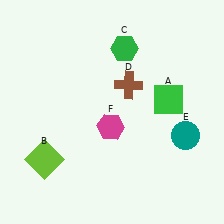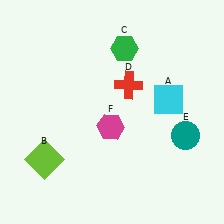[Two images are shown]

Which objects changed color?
A changed from green to cyan. D changed from brown to red.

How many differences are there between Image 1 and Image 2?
There are 2 differences between the two images.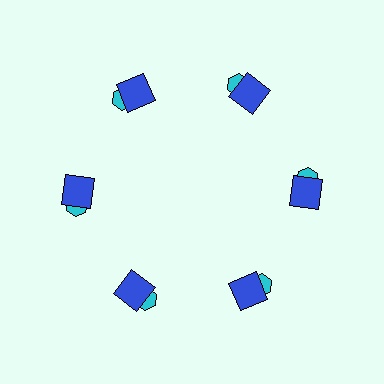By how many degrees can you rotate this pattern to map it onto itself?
The pattern maps onto itself every 60 degrees of rotation.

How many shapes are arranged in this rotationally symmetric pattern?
There are 12 shapes, arranged in 6 groups of 2.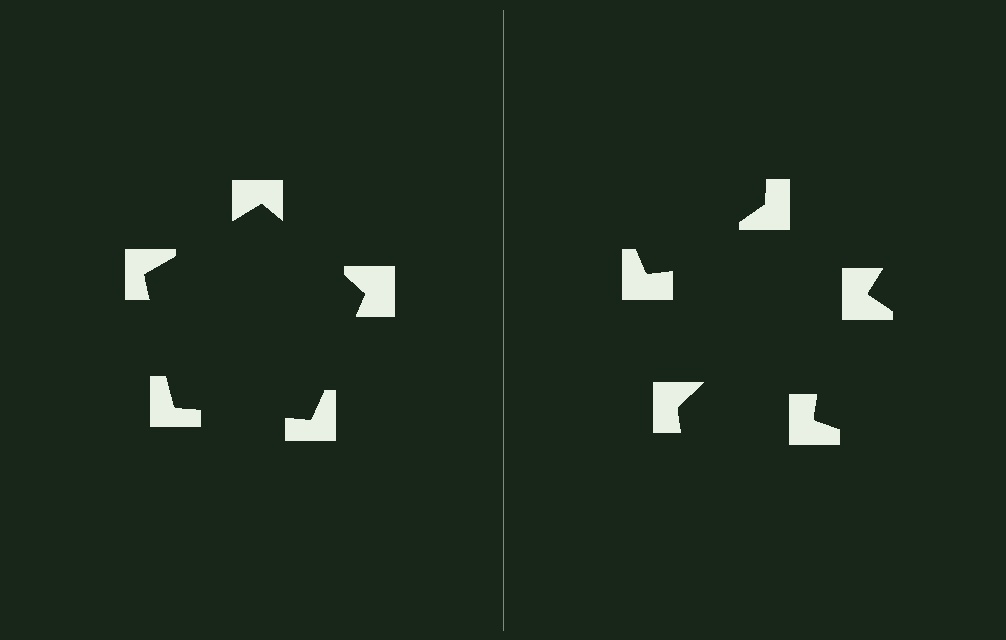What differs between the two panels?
The notched squares are positioned identically on both sides; only the wedge orientations differ. On the left they align to a pentagon; on the right they are misaligned.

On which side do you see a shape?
An illusory pentagon appears on the left side. On the right side the wedge cuts are rotated, so no coherent shape forms.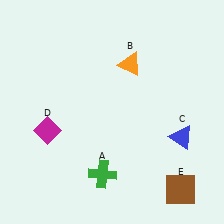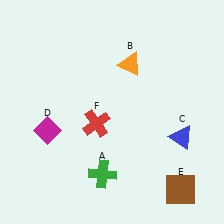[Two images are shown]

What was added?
A red cross (F) was added in Image 2.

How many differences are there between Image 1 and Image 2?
There is 1 difference between the two images.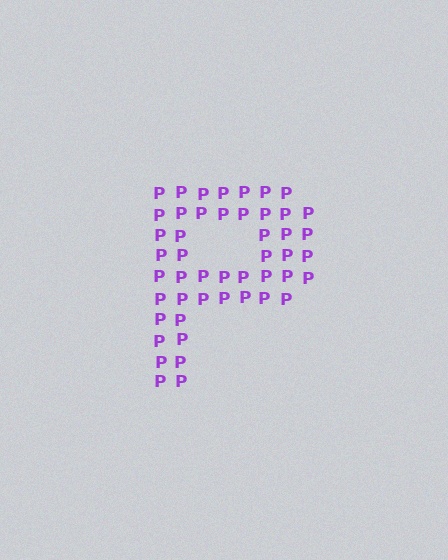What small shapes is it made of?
It is made of small letter P's.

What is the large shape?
The large shape is the letter P.